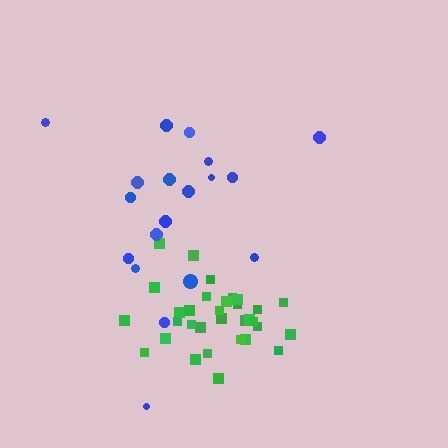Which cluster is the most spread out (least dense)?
Blue.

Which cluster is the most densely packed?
Green.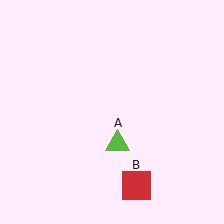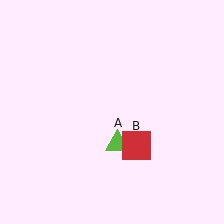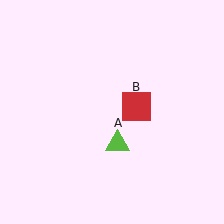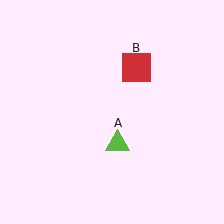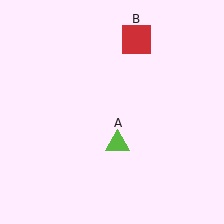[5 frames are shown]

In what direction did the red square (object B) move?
The red square (object B) moved up.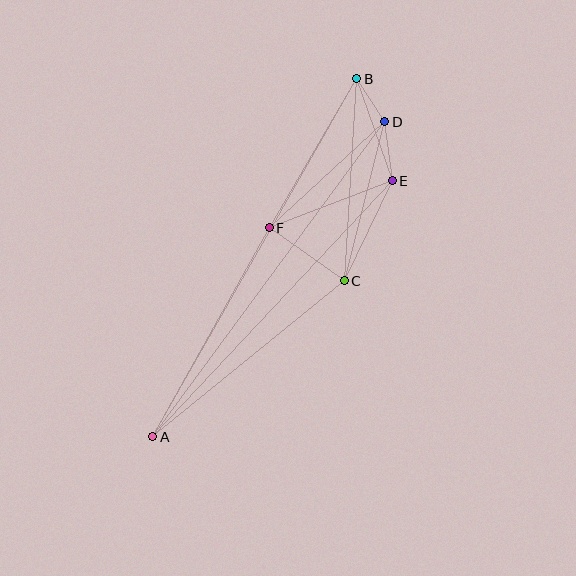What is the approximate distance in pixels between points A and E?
The distance between A and E is approximately 351 pixels.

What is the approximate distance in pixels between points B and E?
The distance between B and E is approximately 108 pixels.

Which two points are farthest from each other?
Points A and B are farthest from each other.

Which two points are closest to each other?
Points B and D are closest to each other.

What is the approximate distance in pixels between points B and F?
The distance between B and F is approximately 173 pixels.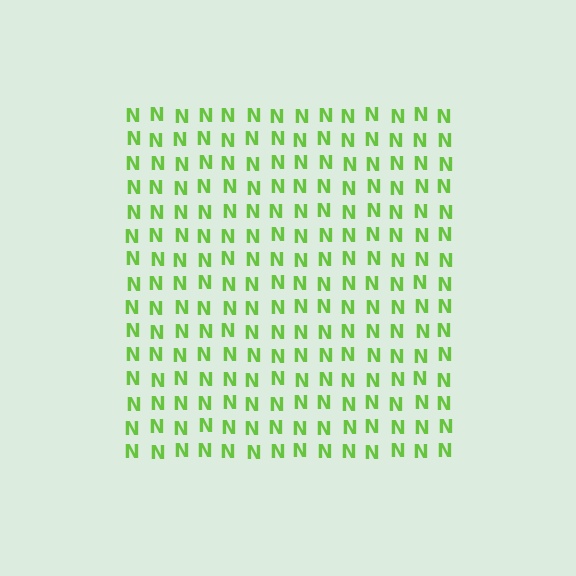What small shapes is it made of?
It is made of small letter N's.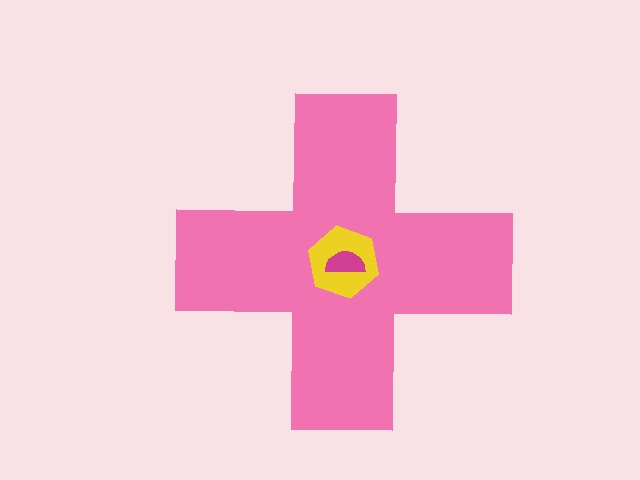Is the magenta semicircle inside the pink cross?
Yes.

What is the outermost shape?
The pink cross.